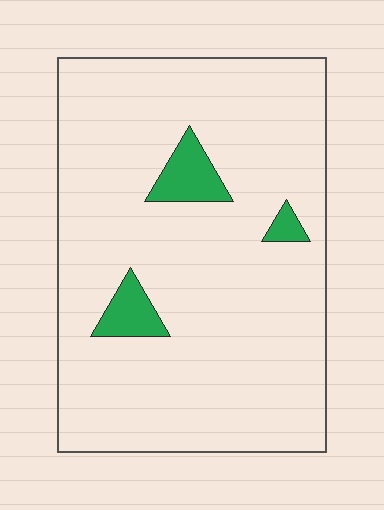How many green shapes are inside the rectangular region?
3.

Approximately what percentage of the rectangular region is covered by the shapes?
Approximately 5%.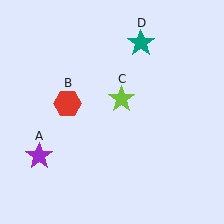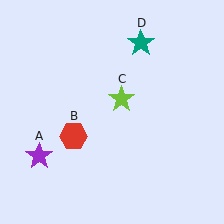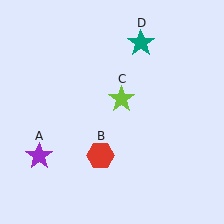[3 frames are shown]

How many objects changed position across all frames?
1 object changed position: red hexagon (object B).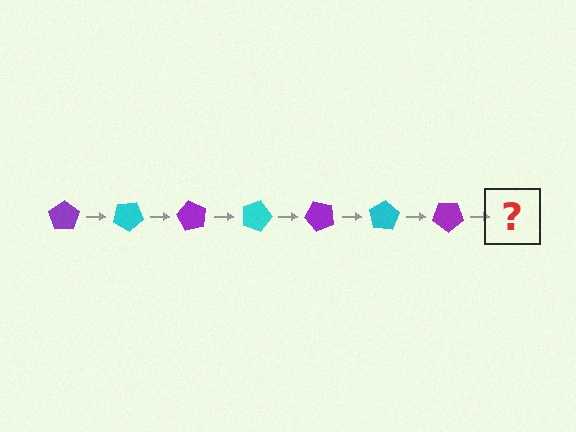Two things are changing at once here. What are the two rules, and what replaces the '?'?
The two rules are that it rotates 30 degrees each step and the color cycles through purple and cyan. The '?' should be a cyan pentagon, rotated 210 degrees from the start.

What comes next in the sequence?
The next element should be a cyan pentagon, rotated 210 degrees from the start.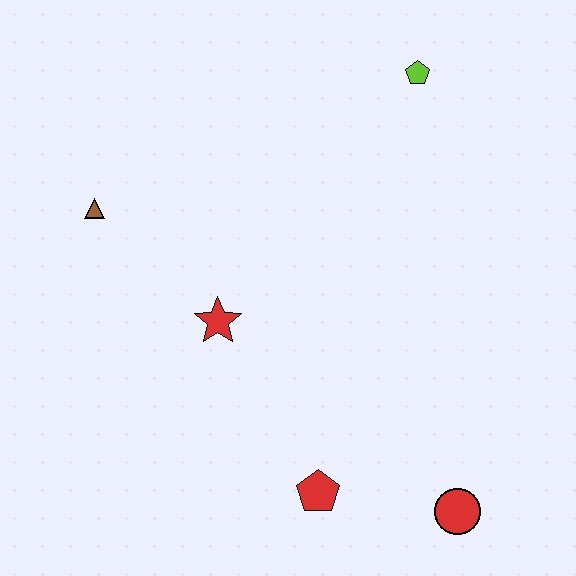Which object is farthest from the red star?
The lime pentagon is farthest from the red star.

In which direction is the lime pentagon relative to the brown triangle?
The lime pentagon is to the right of the brown triangle.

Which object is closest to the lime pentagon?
The red star is closest to the lime pentagon.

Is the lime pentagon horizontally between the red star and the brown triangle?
No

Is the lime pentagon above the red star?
Yes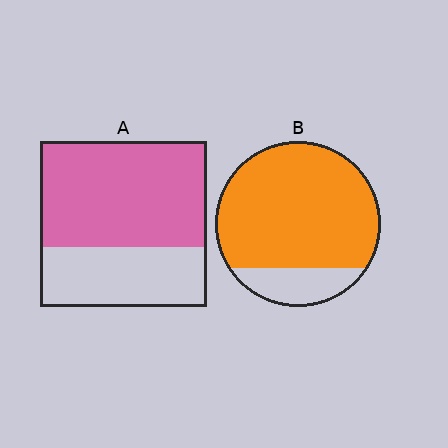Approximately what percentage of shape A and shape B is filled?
A is approximately 65% and B is approximately 80%.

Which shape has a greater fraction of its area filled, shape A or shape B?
Shape B.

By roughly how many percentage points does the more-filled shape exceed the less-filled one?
By roughly 20 percentage points (B over A).